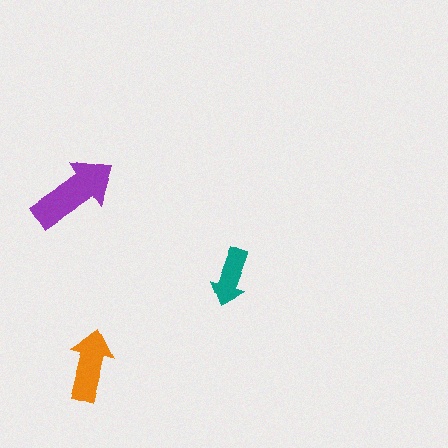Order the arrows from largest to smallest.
the purple one, the orange one, the teal one.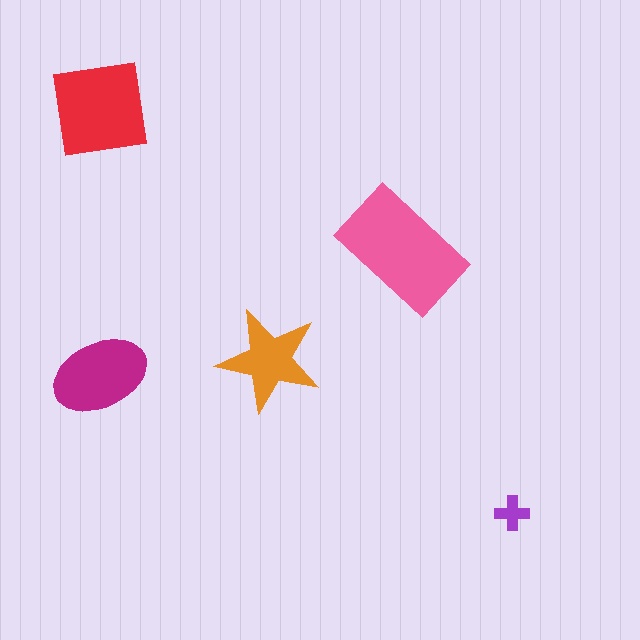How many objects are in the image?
There are 5 objects in the image.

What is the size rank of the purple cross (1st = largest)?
5th.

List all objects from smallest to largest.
The purple cross, the orange star, the magenta ellipse, the red square, the pink rectangle.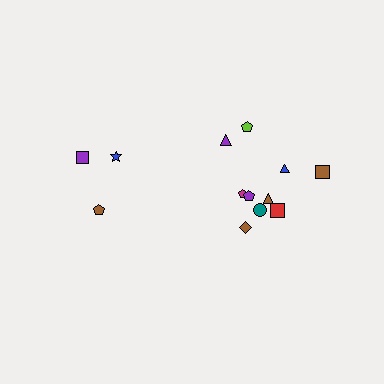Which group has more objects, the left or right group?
The right group.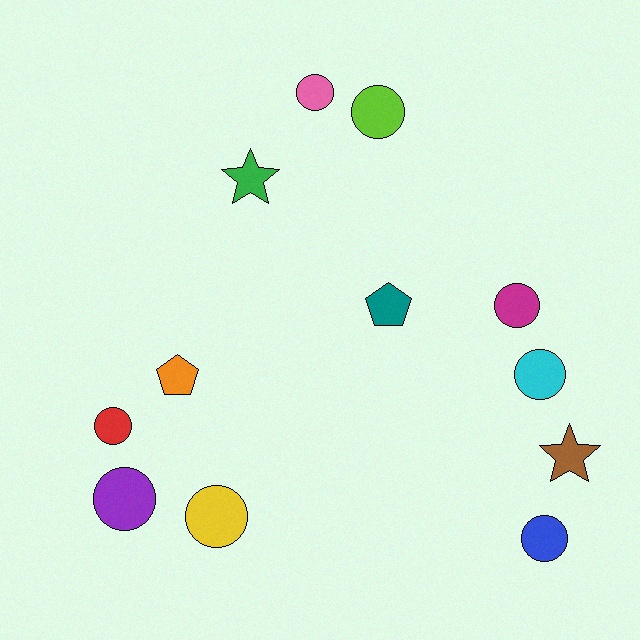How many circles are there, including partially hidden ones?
There are 8 circles.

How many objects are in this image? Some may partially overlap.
There are 12 objects.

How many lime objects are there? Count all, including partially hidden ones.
There is 1 lime object.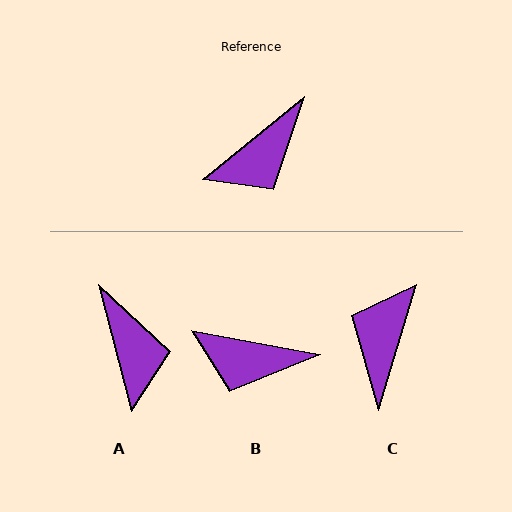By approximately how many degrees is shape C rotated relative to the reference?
Approximately 146 degrees clockwise.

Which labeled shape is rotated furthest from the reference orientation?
C, about 146 degrees away.